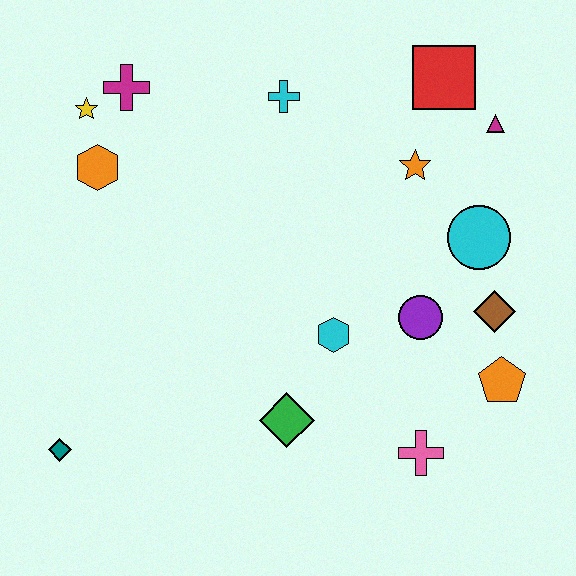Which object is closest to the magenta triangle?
The red square is closest to the magenta triangle.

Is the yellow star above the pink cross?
Yes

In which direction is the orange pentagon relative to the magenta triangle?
The orange pentagon is below the magenta triangle.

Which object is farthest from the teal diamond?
The magenta triangle is farthest from the teal diamond.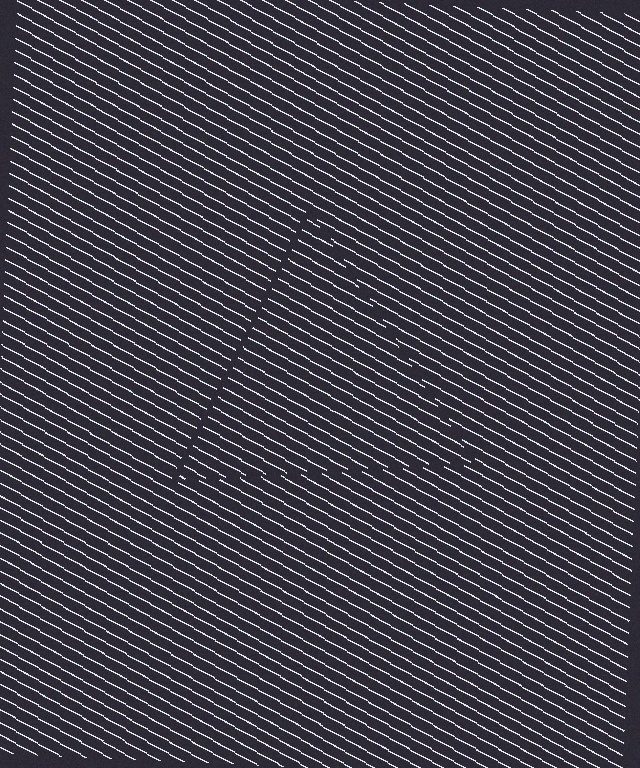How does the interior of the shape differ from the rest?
The interior of the shape contains the same grating, shifted by half a period — the contour is defined by the phase discontinuity where line-ends from the inner and outer gratings abut.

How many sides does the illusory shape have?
3 sides — the line-ends trace a triangle.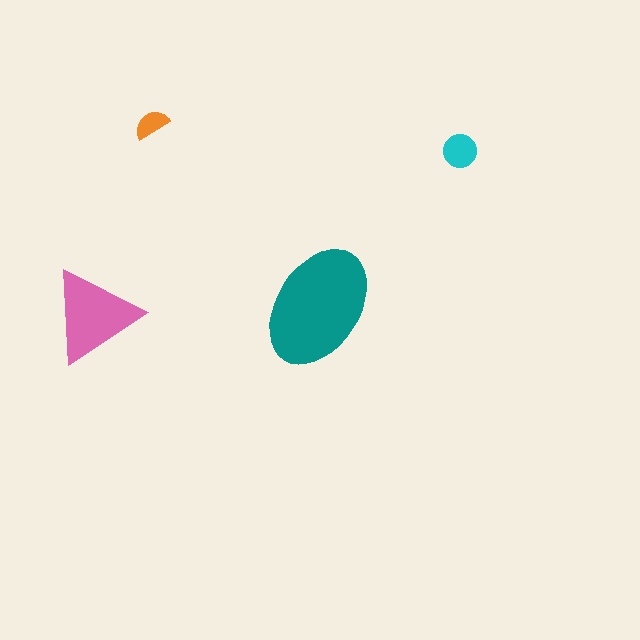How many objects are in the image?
There are 4 objects in the image.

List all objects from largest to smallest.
The teal ellipse, the pink triangle, the cyan circle, the orange semicircle.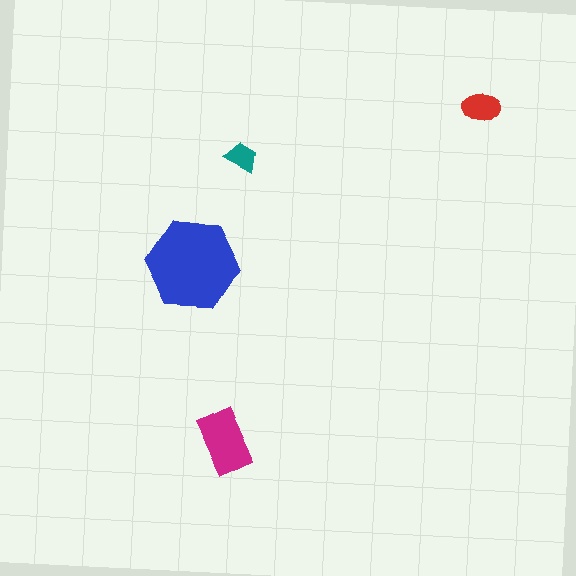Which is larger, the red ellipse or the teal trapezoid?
The red ellipse.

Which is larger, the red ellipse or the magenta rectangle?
The magenta rectangle.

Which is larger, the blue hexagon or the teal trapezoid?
The blue hexagon.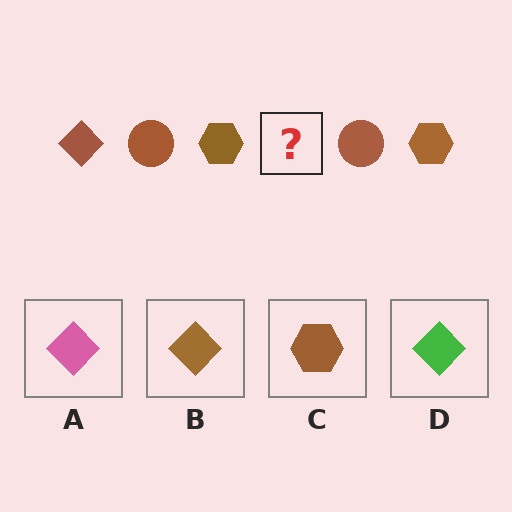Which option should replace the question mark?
Option B.